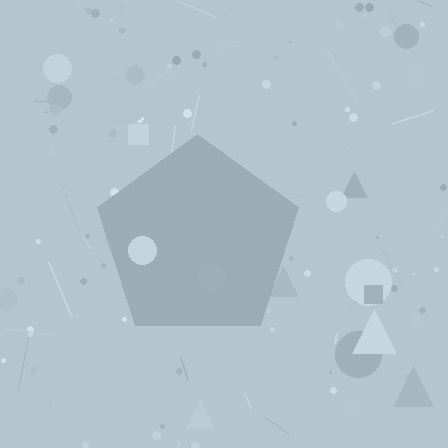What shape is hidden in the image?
A pentagon is hidden in the image.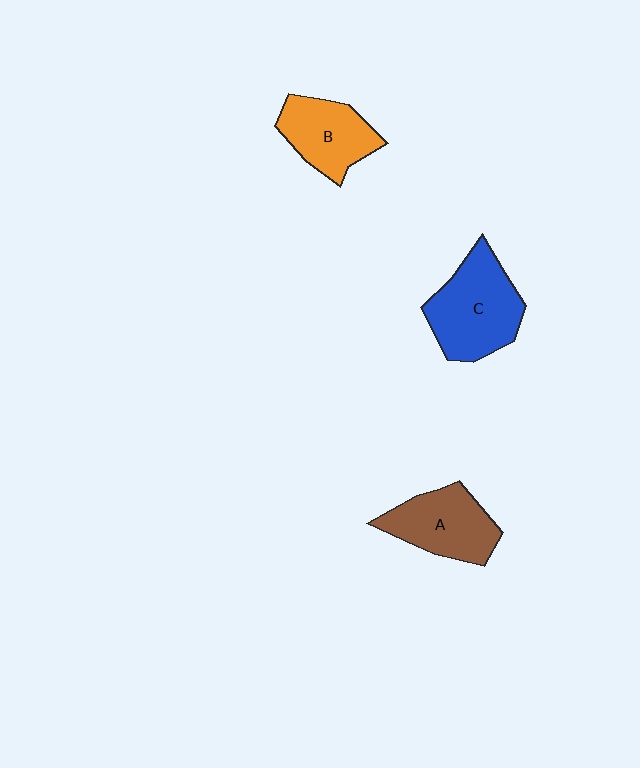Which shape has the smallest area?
Shape B (orange).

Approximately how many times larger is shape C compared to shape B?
Approximately 1.3 times.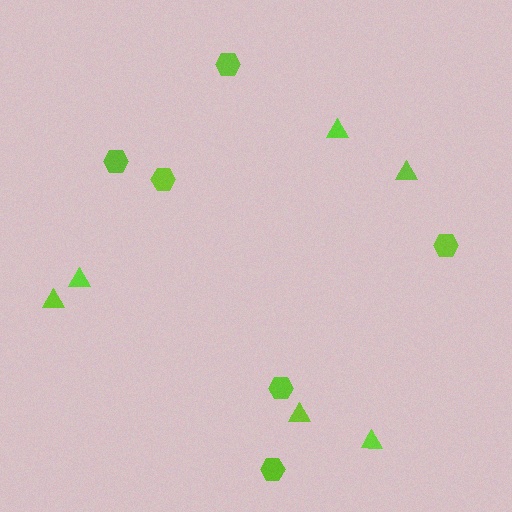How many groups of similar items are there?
There are 2 groups: one group of hexagons (6) and one group of triangles (6).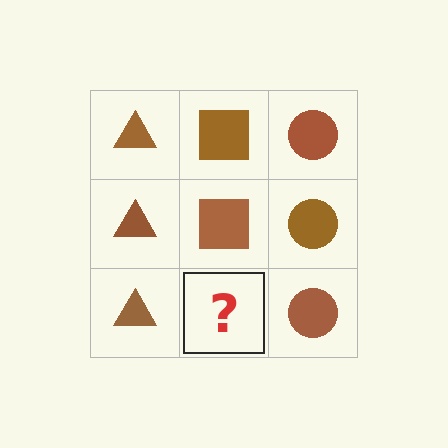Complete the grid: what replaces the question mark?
The question mark should be replaced with a brown square.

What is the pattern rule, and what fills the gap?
The rule is that each column has a consistent shape. The gap should be filled with a brown square.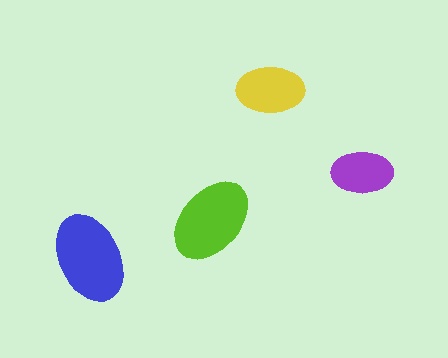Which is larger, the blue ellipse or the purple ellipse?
The blue one.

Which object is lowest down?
The blue ellipse is bottommost.